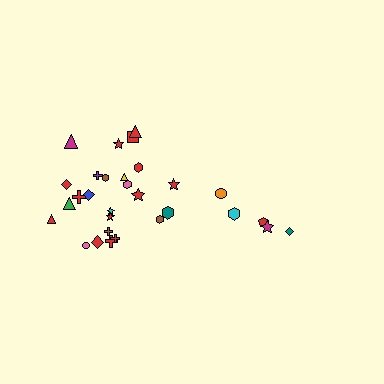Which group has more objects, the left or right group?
The left group.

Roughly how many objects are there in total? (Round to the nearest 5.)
Roughly 30 objects in total.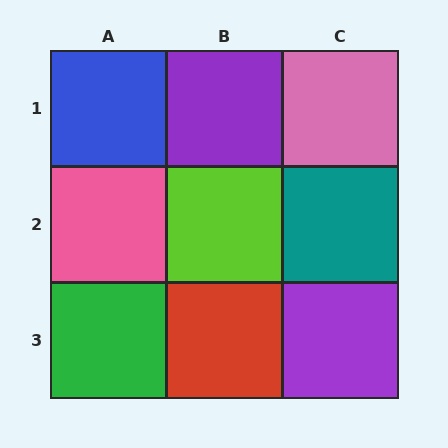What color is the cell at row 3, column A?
Green.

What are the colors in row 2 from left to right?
Pink, lime, teal.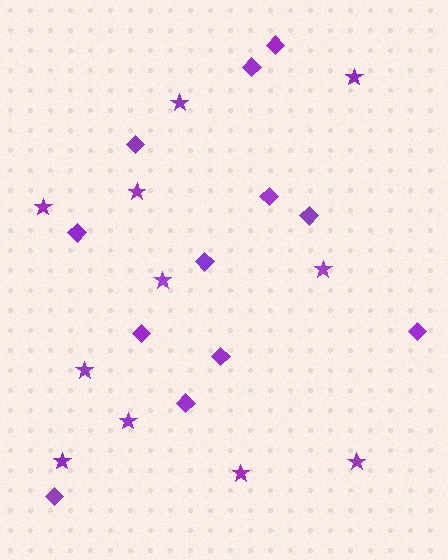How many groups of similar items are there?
There are 2 groups: one group of stars (11) and one group of diamonds (12).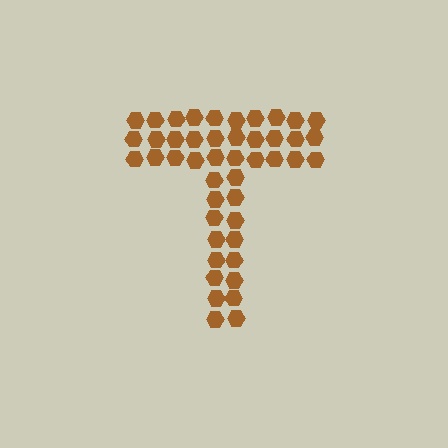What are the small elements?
The small elements are hexagons.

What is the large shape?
The large shape is the letter T.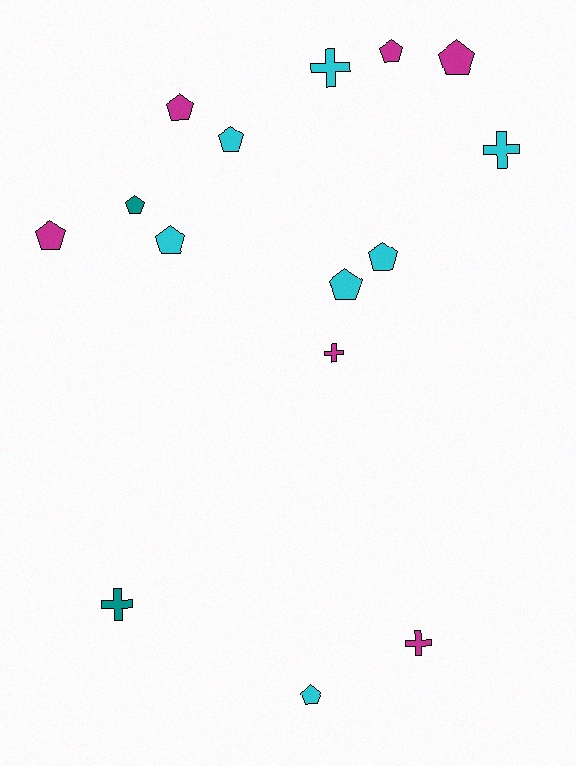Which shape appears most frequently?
Pentagon, with 10 objects.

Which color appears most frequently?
Cyan, with 7 objects.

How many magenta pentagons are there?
There are 4 magenta pentagons.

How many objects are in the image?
There are 15 objects.